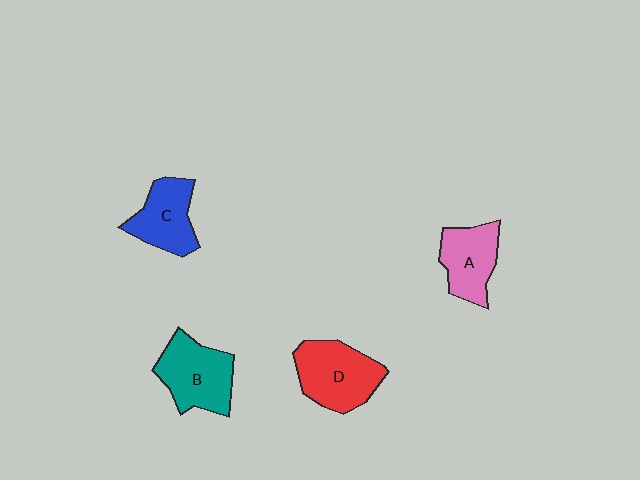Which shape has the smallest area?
Shape A (pink).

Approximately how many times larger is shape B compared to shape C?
Approximately 1.2 times.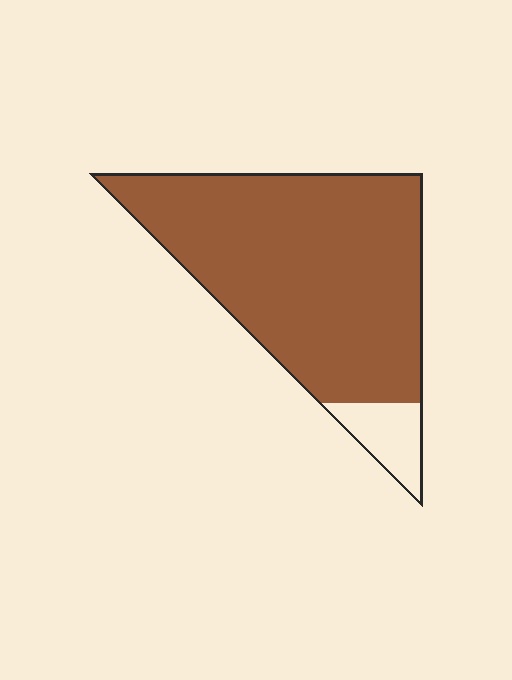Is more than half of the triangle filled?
Yes.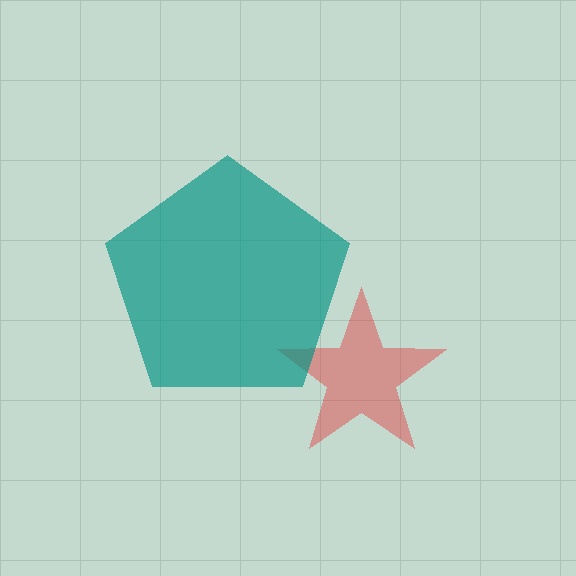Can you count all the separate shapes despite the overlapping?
Yes, there are 2 separate shapes.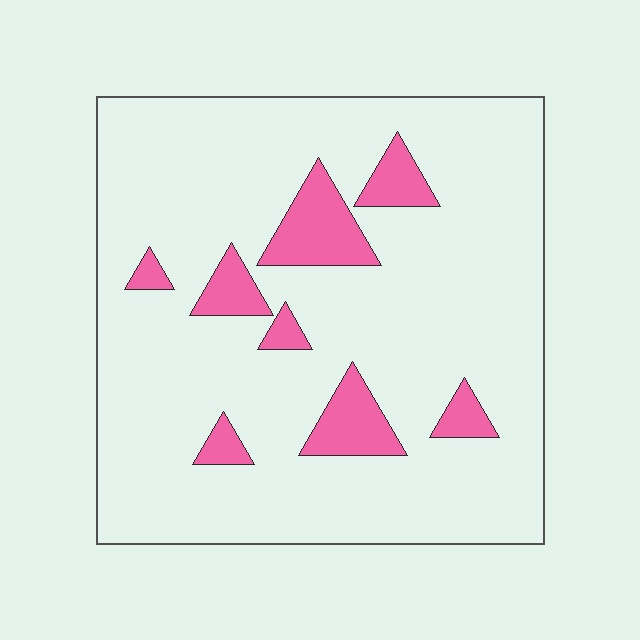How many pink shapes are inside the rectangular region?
8.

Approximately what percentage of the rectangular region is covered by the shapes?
Approximately 15%.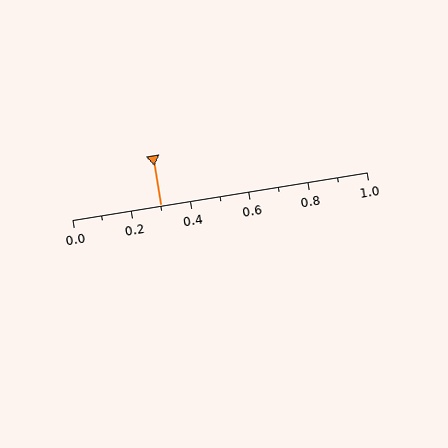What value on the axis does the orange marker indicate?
The marker indicates approximately 0.3.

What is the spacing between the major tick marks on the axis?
The major ticks are spaced 0.2 apart.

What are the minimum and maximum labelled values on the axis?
The axis runs from 0.0 to 1.0.